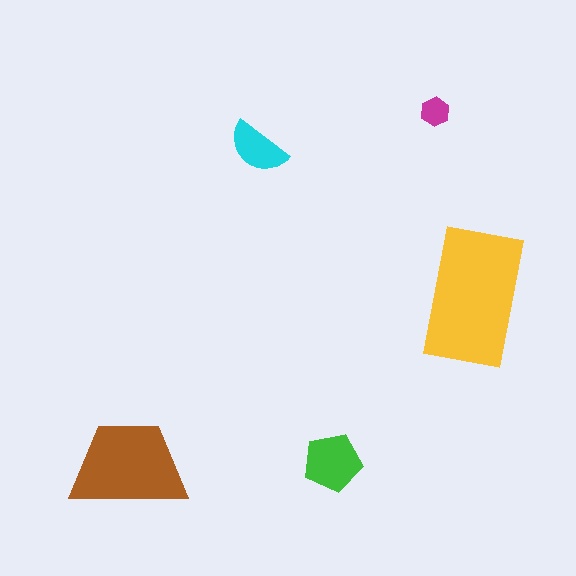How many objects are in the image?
There are 5 objects in the image.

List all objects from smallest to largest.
The magenta hexagon, the cyan semicircle, the green pentagon, the brown trapezoid, the yellow rectangle.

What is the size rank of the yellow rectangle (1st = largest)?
1st.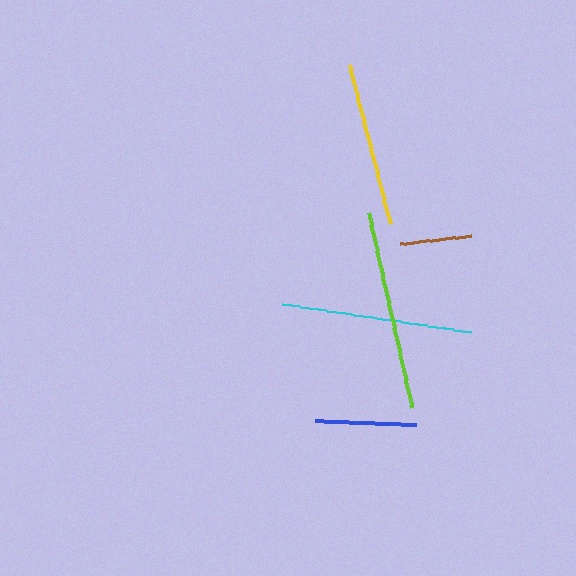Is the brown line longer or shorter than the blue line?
The blue line is longer than the brown line.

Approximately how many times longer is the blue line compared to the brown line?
The blue line is approximately 1.4 times the length of the brown line.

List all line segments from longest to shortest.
From longest to shortest: lime, cyan, yellow, blue, brown.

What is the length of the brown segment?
The brown segment is approximately 72 pixels long.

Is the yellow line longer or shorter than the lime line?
The lime line is longer than the yellow line.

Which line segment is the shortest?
The brown line is the shortest at approximately 72 pixels.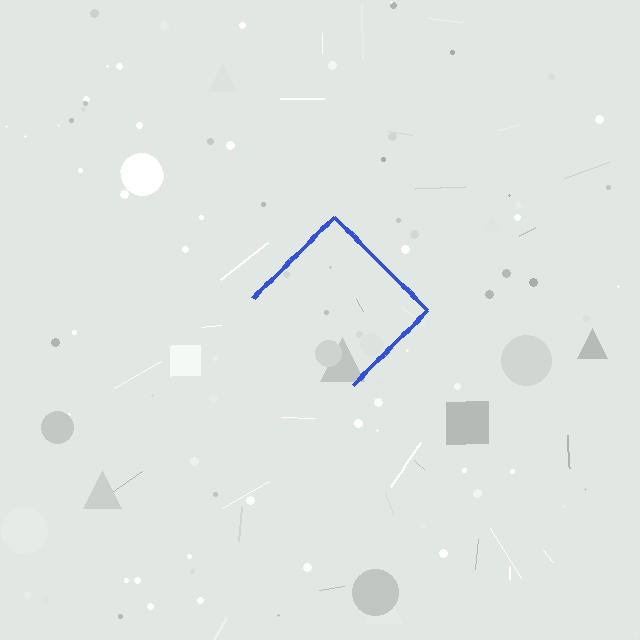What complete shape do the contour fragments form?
The contour fragments form a diamond.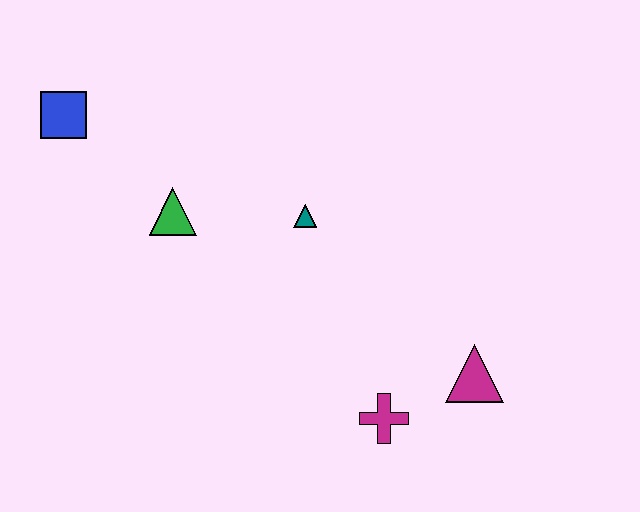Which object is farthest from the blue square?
The magenta triangle is farthest from the blue square.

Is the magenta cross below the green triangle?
Yes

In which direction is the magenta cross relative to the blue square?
The magenta cross is to the right of the blue square.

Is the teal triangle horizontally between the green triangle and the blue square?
No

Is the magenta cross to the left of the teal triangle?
No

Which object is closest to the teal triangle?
The green triangle is closest to the teal triangle.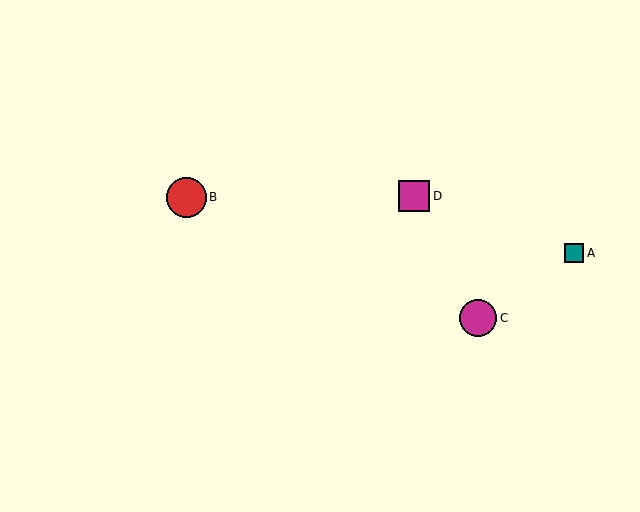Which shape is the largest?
The red circle (labeled B) is the largest.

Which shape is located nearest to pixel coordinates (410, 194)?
The magenta square (labeled D) at (414, 196) is nearest to that location.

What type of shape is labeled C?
Shape C is a magenta circle.